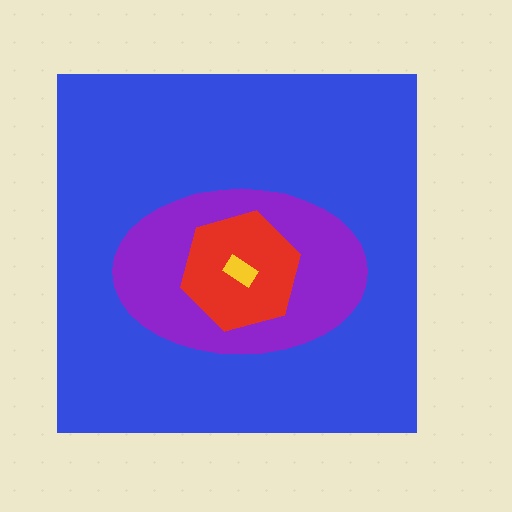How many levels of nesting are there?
4.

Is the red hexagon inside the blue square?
Yes.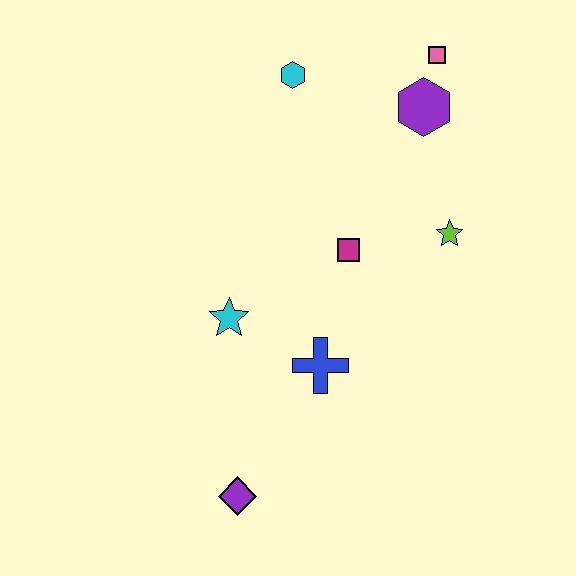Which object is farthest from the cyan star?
The pink square is farthest from the cyan star.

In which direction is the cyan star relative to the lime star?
The cyan star is to the left of the lime star.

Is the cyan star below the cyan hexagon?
Yes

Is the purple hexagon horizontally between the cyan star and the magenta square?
No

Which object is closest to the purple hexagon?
The pink square is closest to the purple hexagon.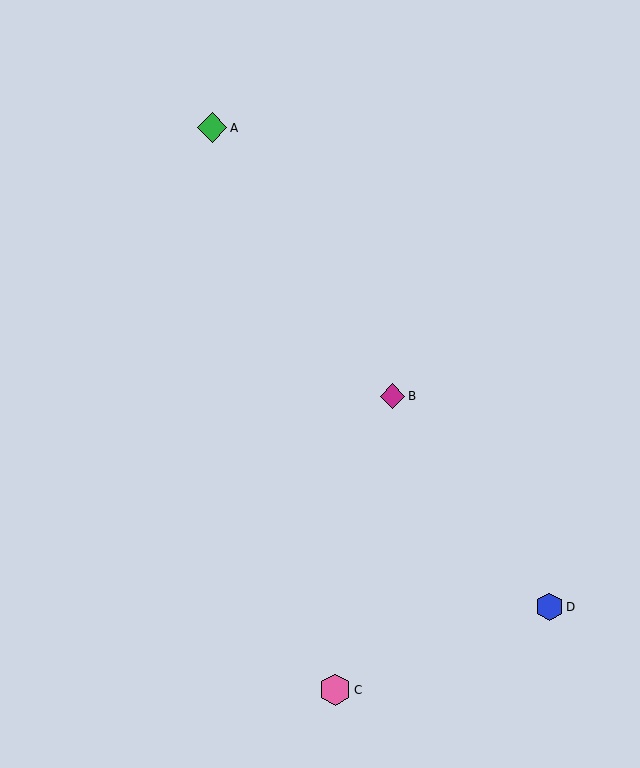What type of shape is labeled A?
Shape A is a green diamond.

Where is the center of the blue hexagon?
The center of the blue hexagon is at (550, 607).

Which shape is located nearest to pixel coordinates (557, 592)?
The blue hexagon (labeled D) at (550, 607) is nearest to that location.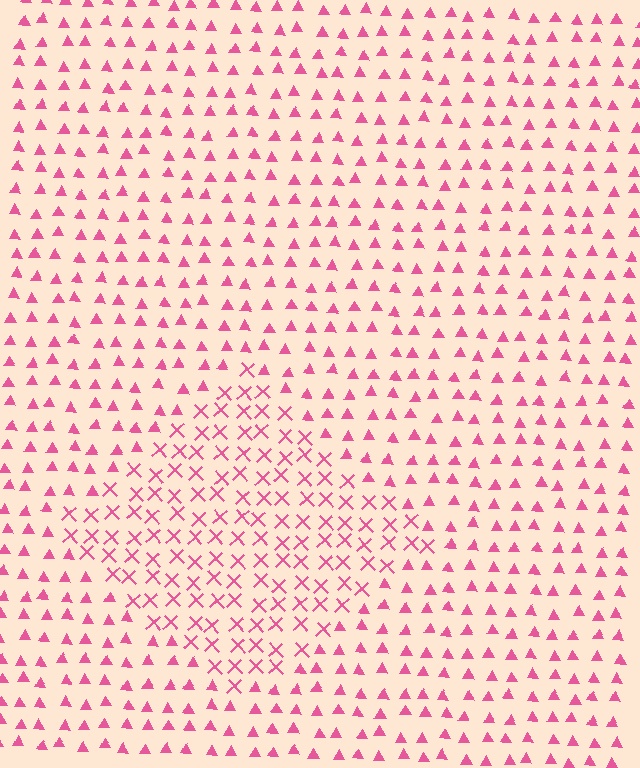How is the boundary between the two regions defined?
The boundary is defined by a change in element shape: X marks inside vs. triangles outside. All elements share the same color and spacing.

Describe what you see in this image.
The image is filled with small pink elements arranged in a uniform grid. A diamond-shaped region contains X marks, while the surrounding area contains triangles. The boundary is defined purely by the change in element shape.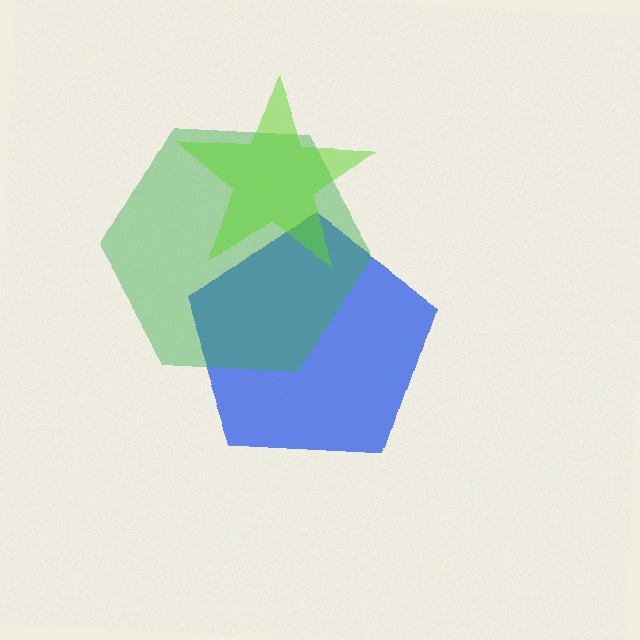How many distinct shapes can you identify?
There are 3 distinct shapes: a blue pentagon, a green hexagon, a lime star.